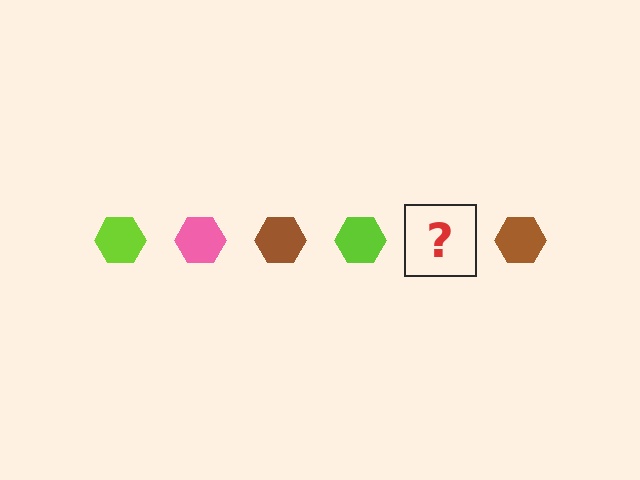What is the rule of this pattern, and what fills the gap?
The rule is that the pattern cycles through lime, pink, brown hexagons. The gap should be filled with a pink hexagon.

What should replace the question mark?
The question mark should be replaced with a pink hexagon.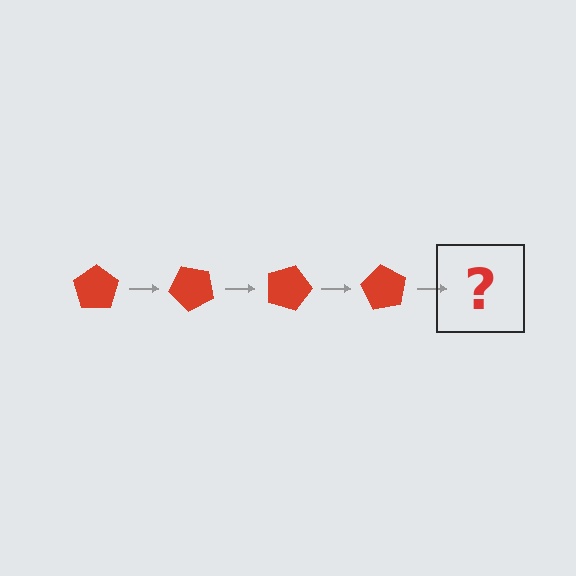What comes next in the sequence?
The next element should be a red pentagon rotated 180 degrees.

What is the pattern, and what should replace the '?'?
The pattern is that the pentagon rotates 45 degrees each step. The '?' should be a red pentagon rotated 180 degrees.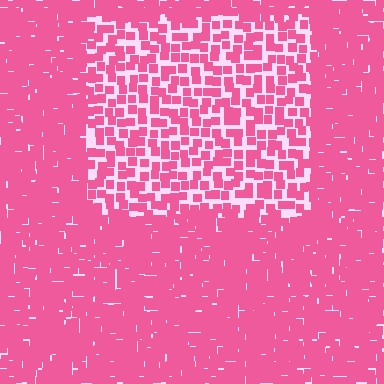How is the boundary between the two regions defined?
The boundary is defined by a change in element density (approximately 2.1x ratio). All elements are the same color, size, and shape.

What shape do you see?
I see a rectangle.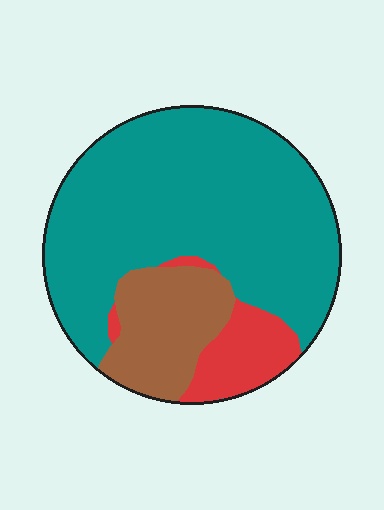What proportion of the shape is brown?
Brown covers 18% of the shape.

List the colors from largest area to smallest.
From largest to smallest: teal, brown, red.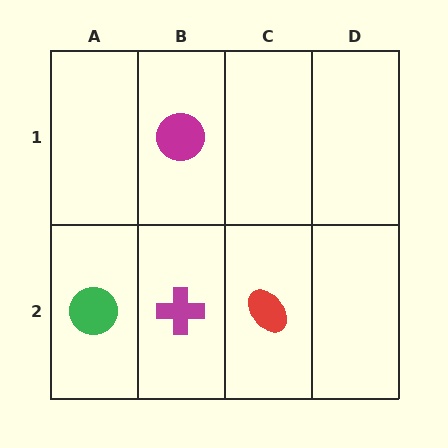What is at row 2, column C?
A red ellipse.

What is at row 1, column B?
A magenta circle.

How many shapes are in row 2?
3 shapes.